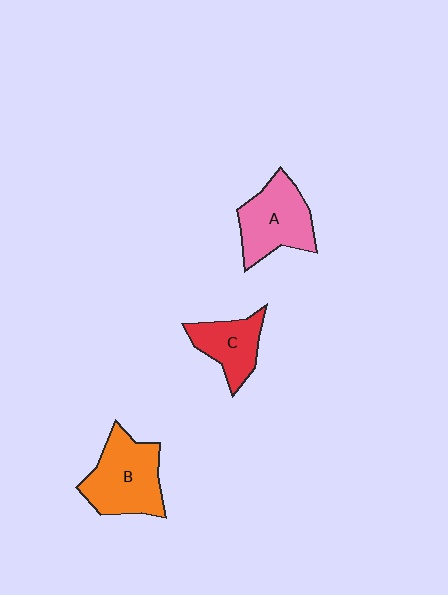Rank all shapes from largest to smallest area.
From largest to smallest: B (orange), A (pink), C (red).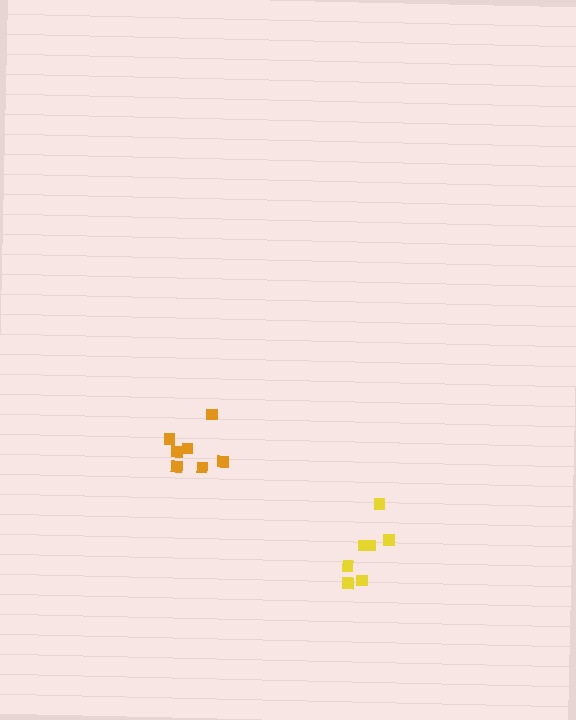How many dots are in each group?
Group 1: 7 dots, Group 2: 7 dots (14 total).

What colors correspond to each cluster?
The clusters are colored: orange, yellow.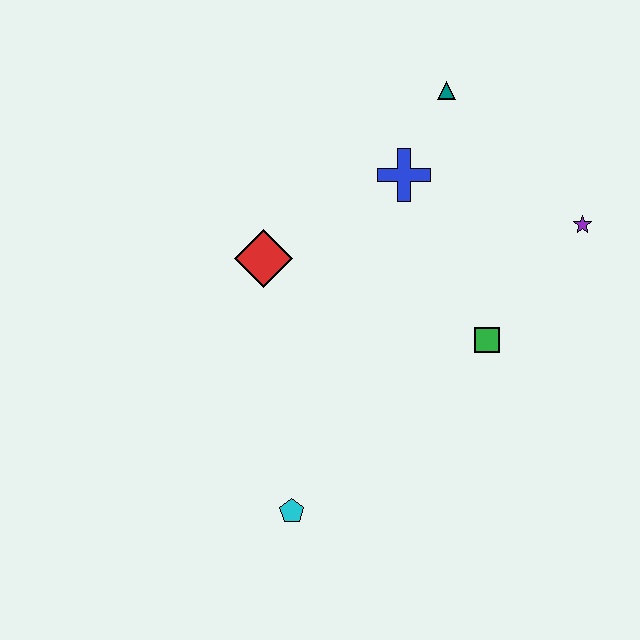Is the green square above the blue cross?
No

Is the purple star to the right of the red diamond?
Yes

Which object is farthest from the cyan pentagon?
The teal triangle is farthest from the cyan pentagon.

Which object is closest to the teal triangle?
The blue cross is closest to the teal triangle.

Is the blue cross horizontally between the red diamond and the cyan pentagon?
No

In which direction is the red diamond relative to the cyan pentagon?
The red diamond is above the cyan pentagon.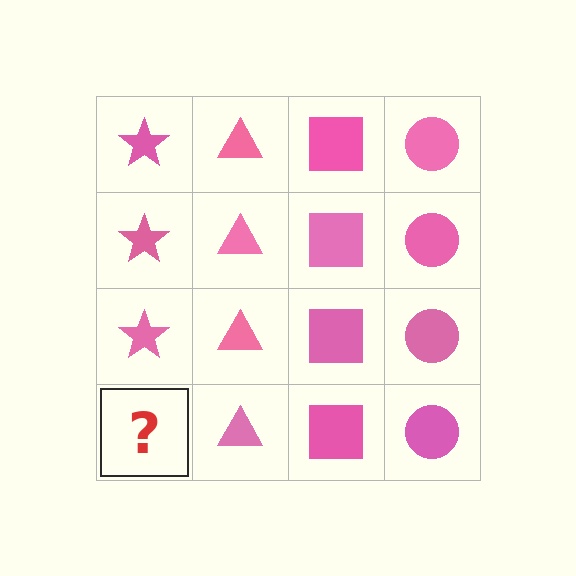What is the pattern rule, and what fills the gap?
The rule is that each column has a consistent shape. The gap should be filled with a pink star.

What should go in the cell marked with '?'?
The missing cell should contain a pink star.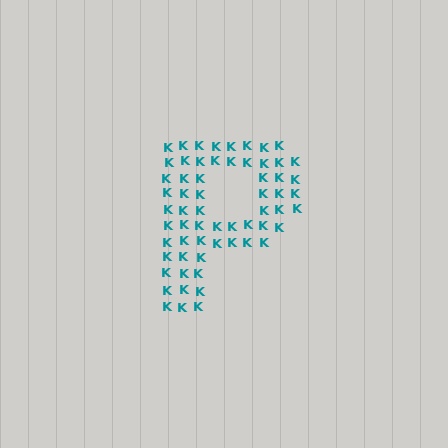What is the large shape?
The large shape is the letter P.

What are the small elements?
The small elements are letter K's.